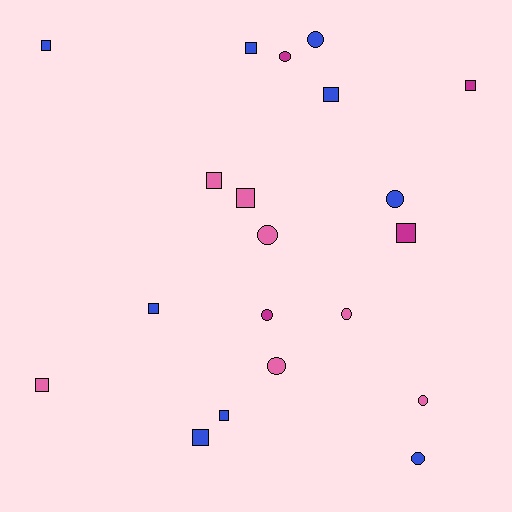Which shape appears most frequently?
Square, with 11 objects.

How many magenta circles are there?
There are 2 magenta circles.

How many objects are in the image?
There are 20 objects.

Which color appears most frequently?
Blue, with 9 objects.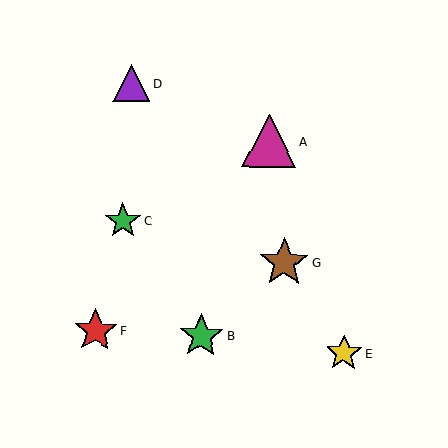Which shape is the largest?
The magenta triangle (labeled A) is the largest.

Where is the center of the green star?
The center of the green star is at (201, 336).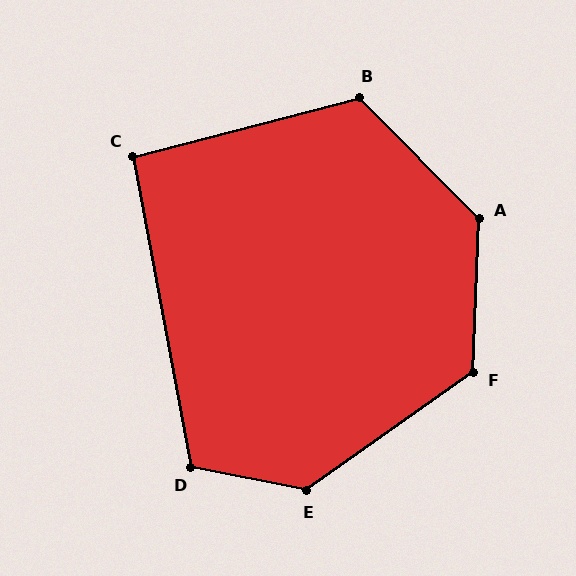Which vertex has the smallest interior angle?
C, at approximately 94 degrees.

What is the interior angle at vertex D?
Approximately 112 degrees (obtuse).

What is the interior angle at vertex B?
Approximately 120 degrees (obtuse).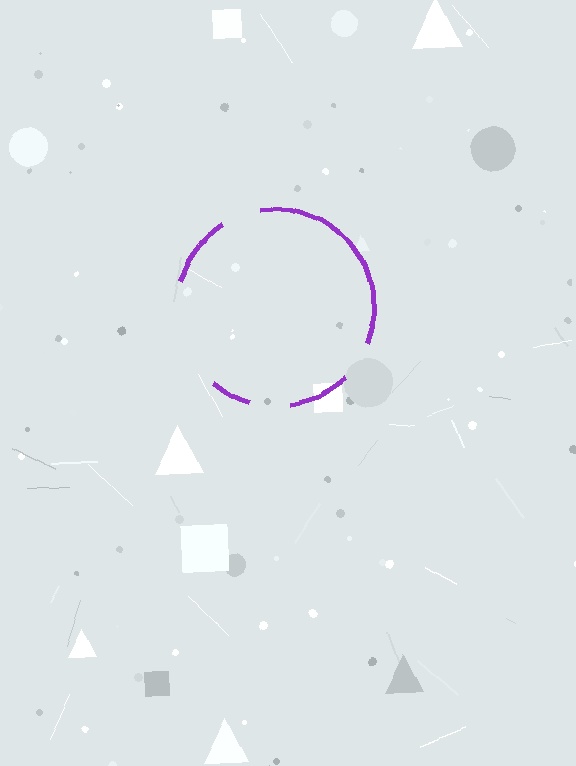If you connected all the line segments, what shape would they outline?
They would outline a circle.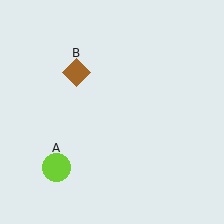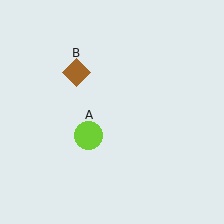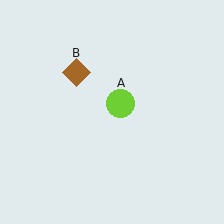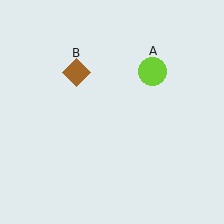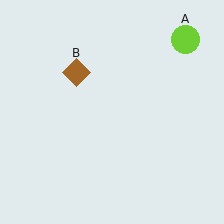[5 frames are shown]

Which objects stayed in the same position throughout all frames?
Brown diamond (object B) remained stationary.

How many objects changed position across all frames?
1 object changed position: lime circle (object A).